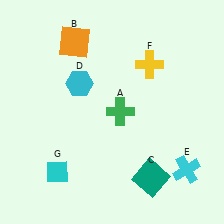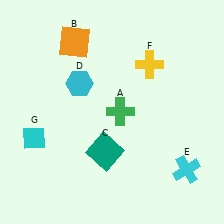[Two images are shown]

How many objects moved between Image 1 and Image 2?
2 objects moved between the two images.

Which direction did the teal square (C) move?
The teal square (C) moved left.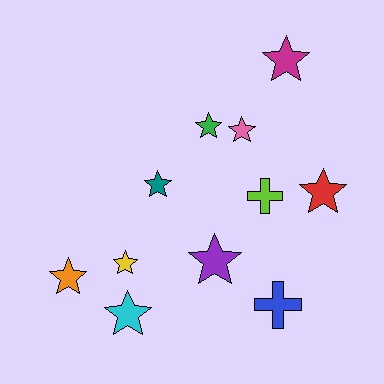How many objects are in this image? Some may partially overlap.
There are 11 objects.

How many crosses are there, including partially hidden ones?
There are 2 crosses.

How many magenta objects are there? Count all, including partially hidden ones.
There is 1 magenta object.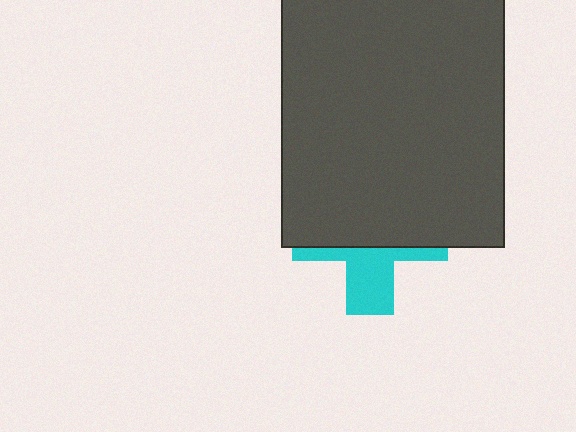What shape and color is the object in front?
The object in front is a dark gray rectangle.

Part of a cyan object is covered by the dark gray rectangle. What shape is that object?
It is a cross.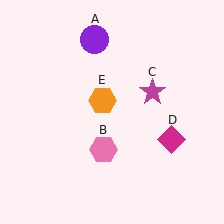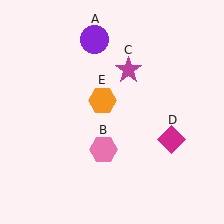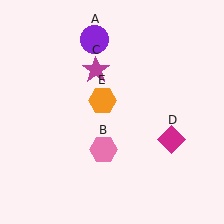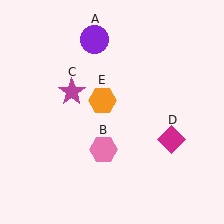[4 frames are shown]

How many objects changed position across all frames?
1 object changed position: magenta star (object C).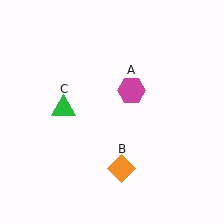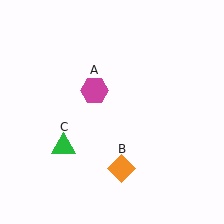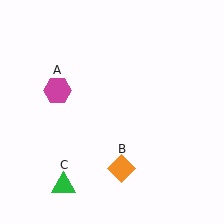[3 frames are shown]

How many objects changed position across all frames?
2 objects changed position: magenta hexagon (object A), green triangle (object C).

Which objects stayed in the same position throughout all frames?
Orange diamond (object B) remained stationary.